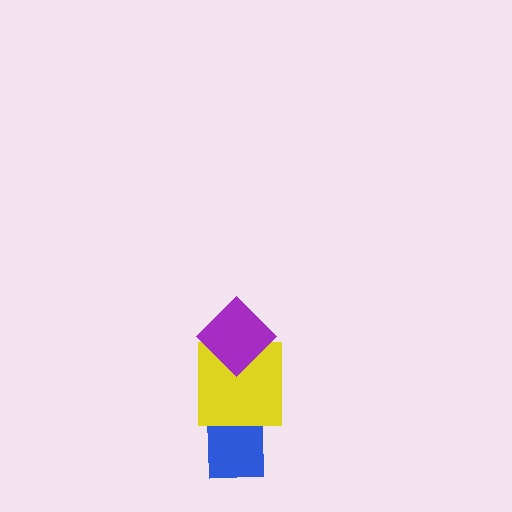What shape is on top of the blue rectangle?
The yellow square is on top of the blue rectangle.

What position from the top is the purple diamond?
The purple diamond is 1st from the top.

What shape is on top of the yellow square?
The purple diamond is on top of the yellow square.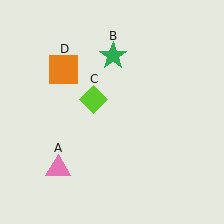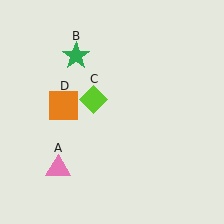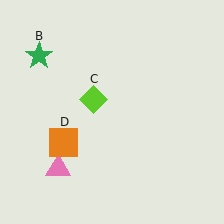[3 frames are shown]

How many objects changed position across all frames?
2 objects changed position: green star (object B), orange square (object D).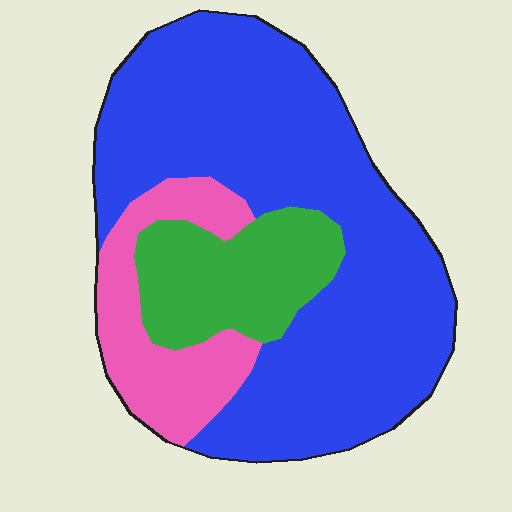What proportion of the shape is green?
Green covers around 20% of the shape.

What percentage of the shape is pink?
Pink covers around 15% of the shape.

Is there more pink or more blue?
Blue.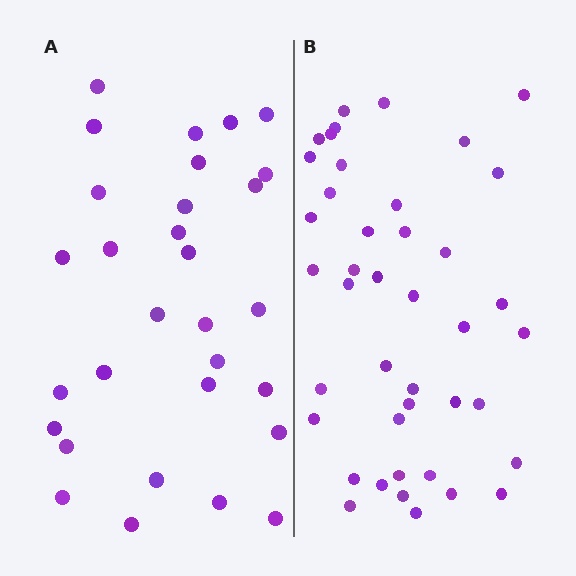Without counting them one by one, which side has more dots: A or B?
Region B (the right region) has more dots.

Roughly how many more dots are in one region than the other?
Region B has roughly 12 or so more dots than region A.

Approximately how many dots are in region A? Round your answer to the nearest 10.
About 30 dots.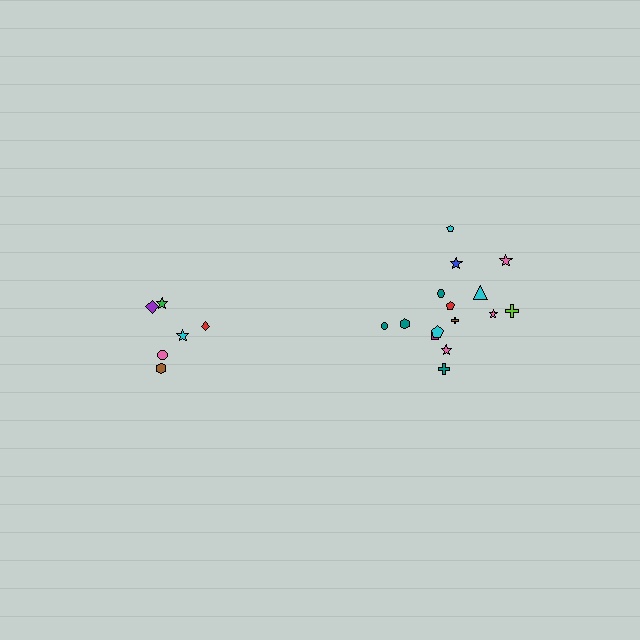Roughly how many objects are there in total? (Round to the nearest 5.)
Roughly 20 objects in total.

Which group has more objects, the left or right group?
The right group.